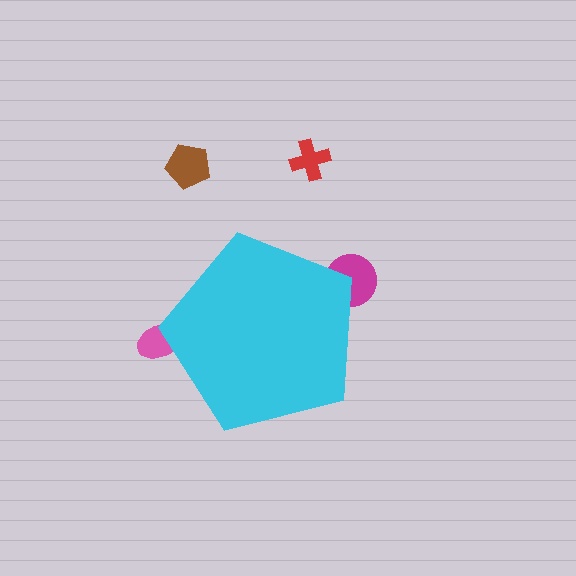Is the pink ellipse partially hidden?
Yes, the pink ellipse is partially hidden behind the cyan pentagon.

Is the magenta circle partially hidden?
Yes, the magenta circle is partially hidden behind the cyan pentagon.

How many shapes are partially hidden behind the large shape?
2 shapes are partially hidden.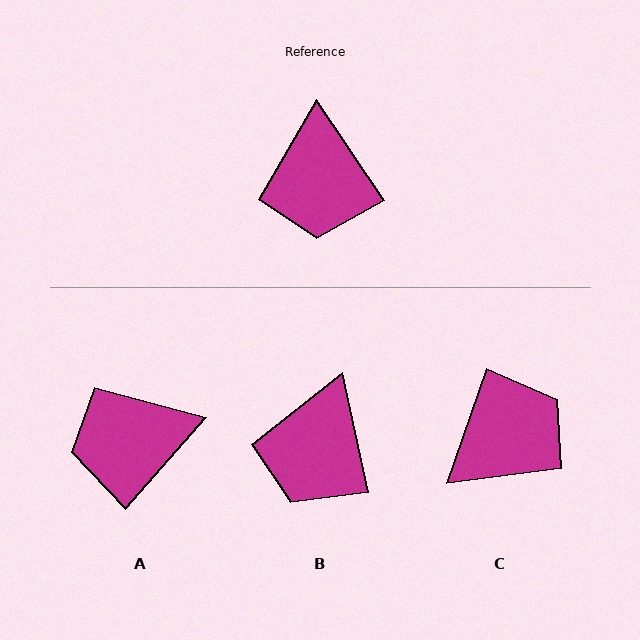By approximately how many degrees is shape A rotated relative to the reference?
Approximately 75 degrees clockwise.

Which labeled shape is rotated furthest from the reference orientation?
C, about 127 degrees away.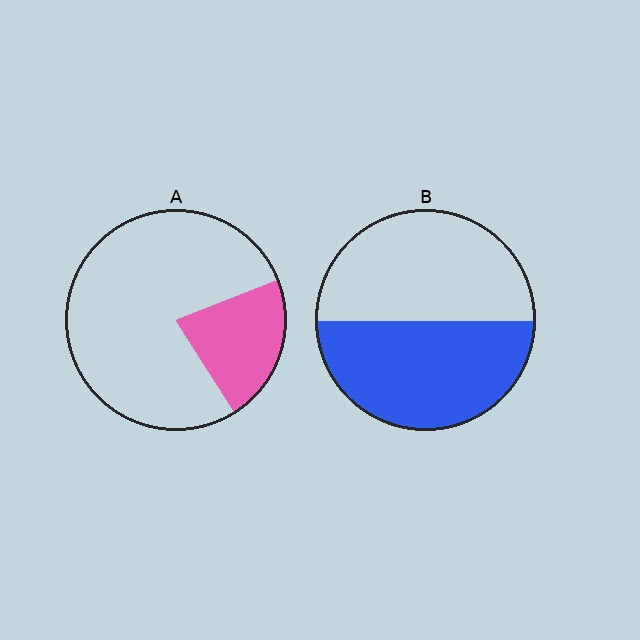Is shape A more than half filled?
No.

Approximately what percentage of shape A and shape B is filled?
A is approximately 20% and B is approximately 50%.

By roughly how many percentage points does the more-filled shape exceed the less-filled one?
By roughly 25 percentage points (B over A).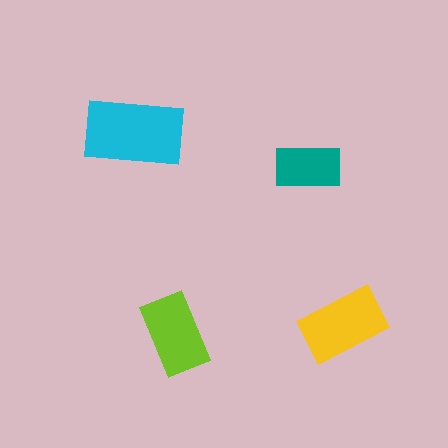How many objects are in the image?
There are 4 objects in the image.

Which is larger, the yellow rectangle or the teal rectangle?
The yellow one.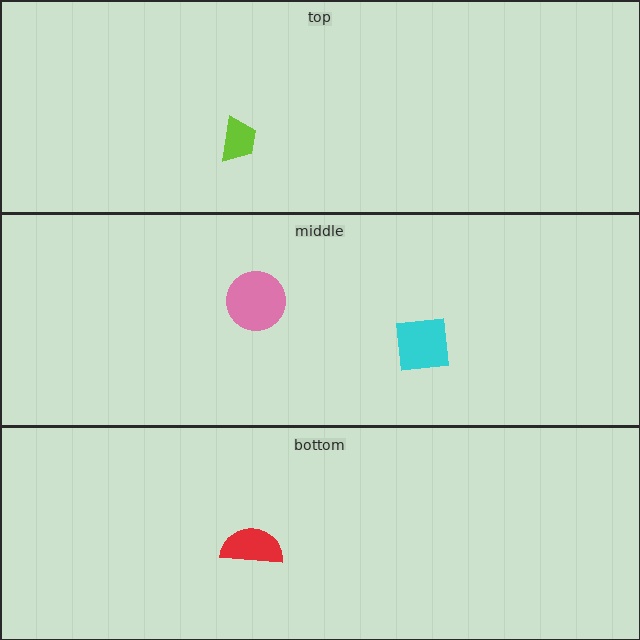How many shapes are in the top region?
1.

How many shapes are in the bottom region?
1.